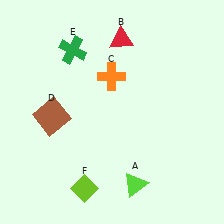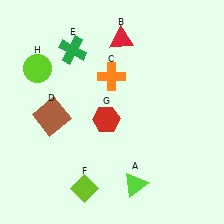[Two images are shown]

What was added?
A red hexagon (G), a lime circle (H) were added in Image 2.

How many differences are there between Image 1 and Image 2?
There are 2 differences between the two images.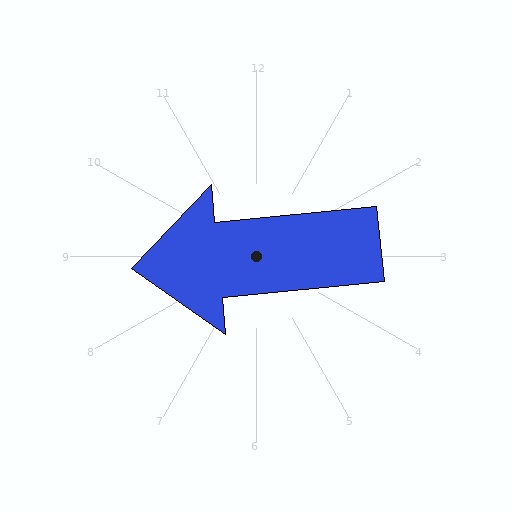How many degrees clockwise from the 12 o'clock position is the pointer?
Approximately 264 degrees.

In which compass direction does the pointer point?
West.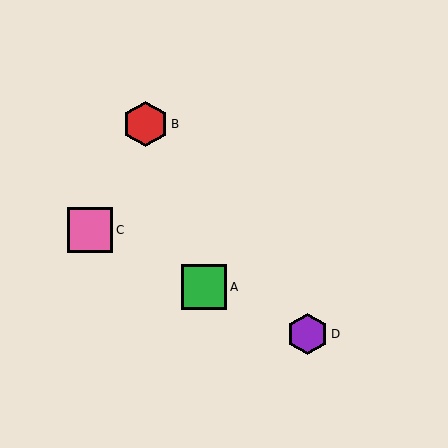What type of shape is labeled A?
Shape A is a green square.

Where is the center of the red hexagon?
The center of the red hexagon is at (146, 124).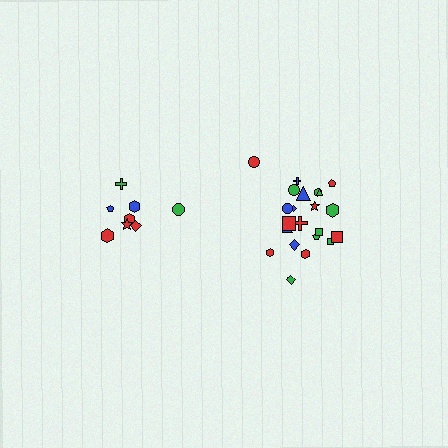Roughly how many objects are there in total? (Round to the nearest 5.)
Roughly 30 objects in total.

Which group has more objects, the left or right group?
The right group.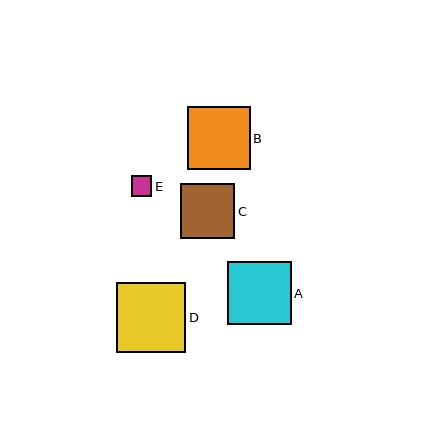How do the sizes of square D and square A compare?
Square D and square A are approximately the same size.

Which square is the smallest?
Square E is the smallest with a size of approximately 20 pixels.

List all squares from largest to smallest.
From largest to smallest: D, A, B, C, E.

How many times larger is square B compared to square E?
Square B is approximately 3.1 times the size of square E.